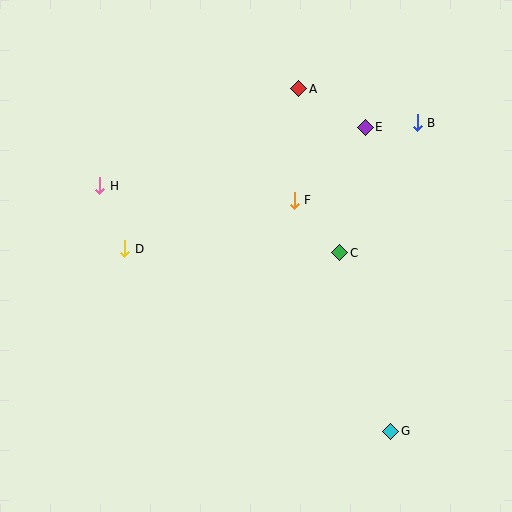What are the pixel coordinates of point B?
Point B is at (417, 123).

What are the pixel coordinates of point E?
Point E is at (365, 127).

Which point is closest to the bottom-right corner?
Point G is closest to the bottom-right corner.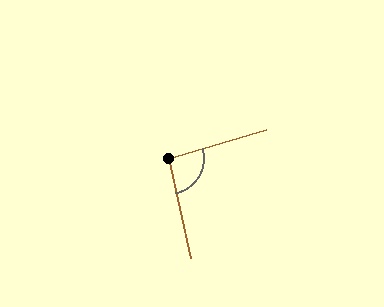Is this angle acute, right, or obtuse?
It is approximately a right angle.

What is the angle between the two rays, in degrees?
Approximately 94 degrees.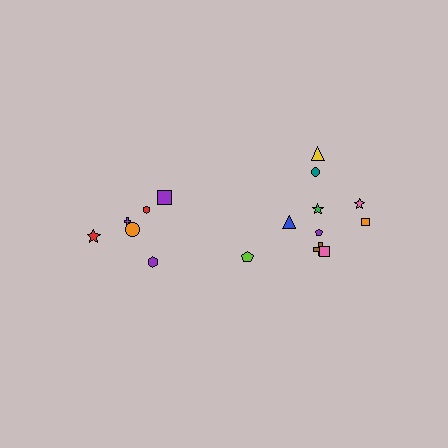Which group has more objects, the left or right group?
The right group.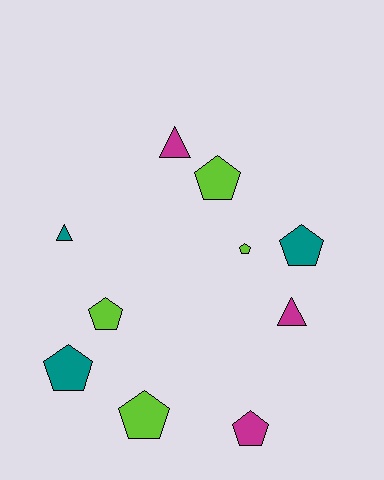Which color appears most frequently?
Lime, with 4 objects.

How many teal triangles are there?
There is 1 teal triangle.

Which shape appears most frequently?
Pentagon, with 7 objects.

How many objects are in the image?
There are 10 objects.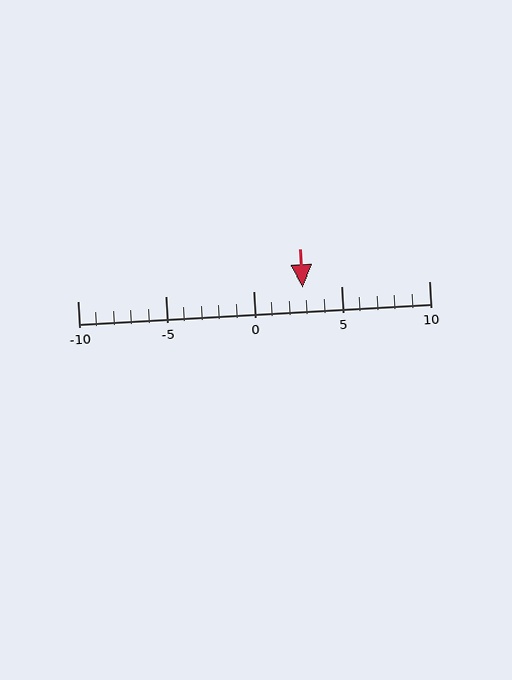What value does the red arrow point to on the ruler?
The red arrow points to approximately 3.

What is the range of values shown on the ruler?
The ruler shows values from -10 to 10.